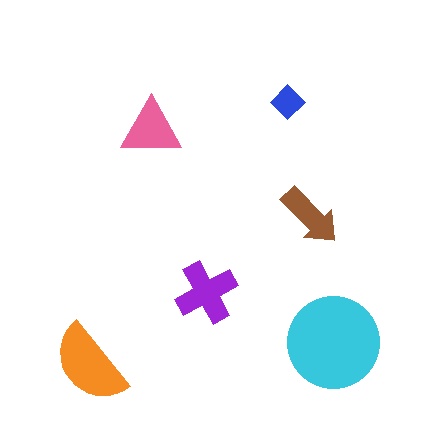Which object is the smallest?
The blue diamond.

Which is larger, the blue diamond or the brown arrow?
The brown arrow.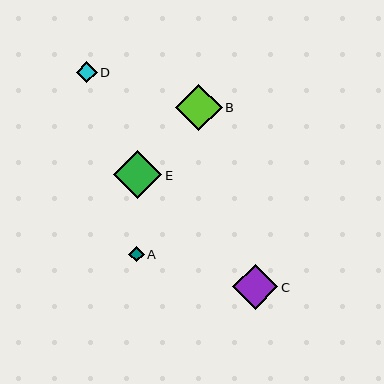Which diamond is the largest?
Diamond E is the largest with a size of approximately 49 pixels.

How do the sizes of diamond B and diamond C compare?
Diamond B and diamond C are approximately the same size.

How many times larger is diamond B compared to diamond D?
Diamond B is approximately 2.2 times the size of diamond D.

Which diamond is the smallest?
Diamond A is the smallest with a size of approximately 15 pixels.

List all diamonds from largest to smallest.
From largest to smallest: E, B, C, D, A.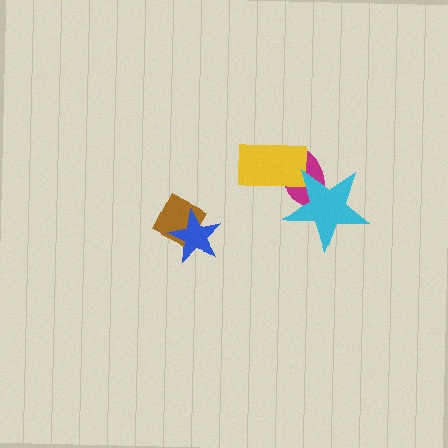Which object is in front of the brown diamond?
The blue star is in front of the brown diamond.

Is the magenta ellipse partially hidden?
Yes, it is partially covered by another shape.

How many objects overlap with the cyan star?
2 objects overlap with the cyan star.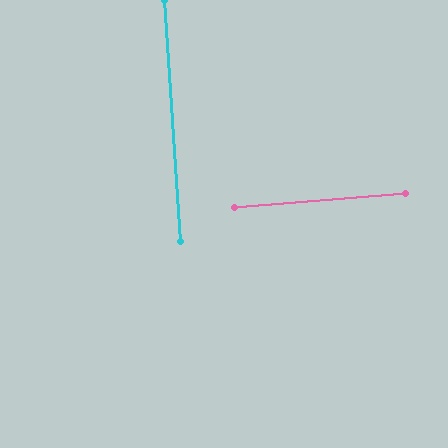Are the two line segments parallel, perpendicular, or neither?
Perpendicular — they meet at approximately 89°.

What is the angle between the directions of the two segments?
Approximately 89 degrees.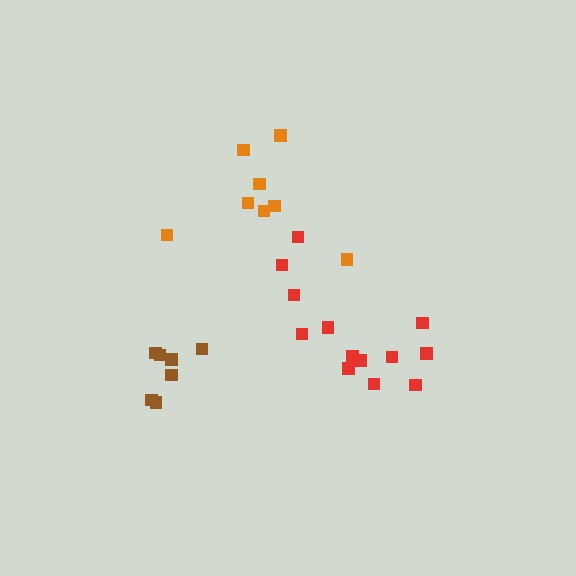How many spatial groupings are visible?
There are 3 spatial groupings.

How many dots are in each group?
Group 1: 8 dots, Group 2: 13 dots, Group 3: 7 dots (28 total).